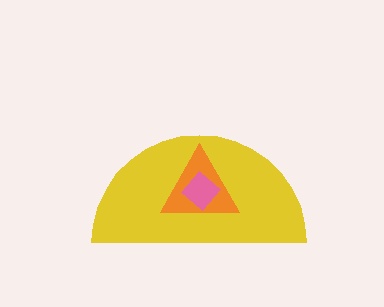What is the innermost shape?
The pink diamond.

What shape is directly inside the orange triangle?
The pink diamond.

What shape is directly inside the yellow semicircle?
The orange triangle.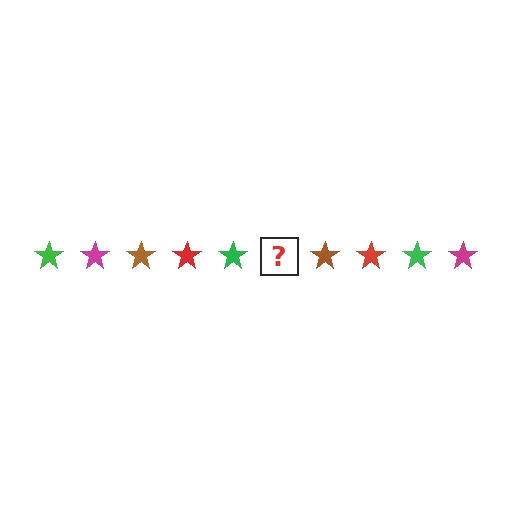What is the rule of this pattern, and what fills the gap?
The rule is that the pattern cycles through green, magenta, brown, red stars. The gap should be filled with a magenta star.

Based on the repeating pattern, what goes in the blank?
The blank should be a magenta star.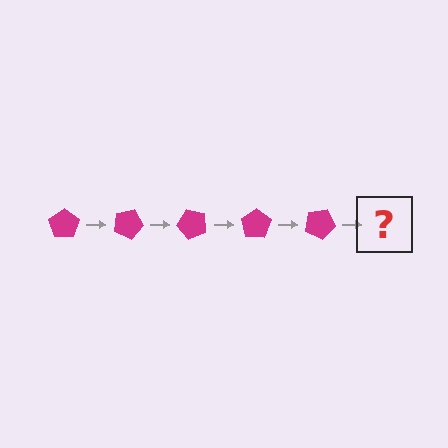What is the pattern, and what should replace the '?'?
The pattern is that the pentagon rotates 25 degrees each step. The '?' should be a magenta pentagon rotated 125 degrees.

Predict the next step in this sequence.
The next step is a magenta pentagon rotated 125 degrees.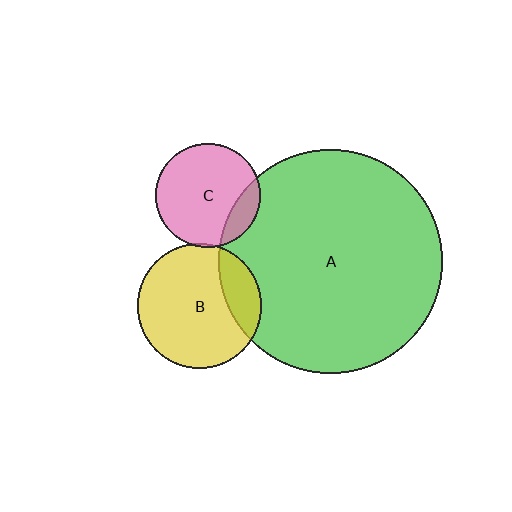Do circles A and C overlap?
Yes.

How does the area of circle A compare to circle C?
Approximately 4.6 times.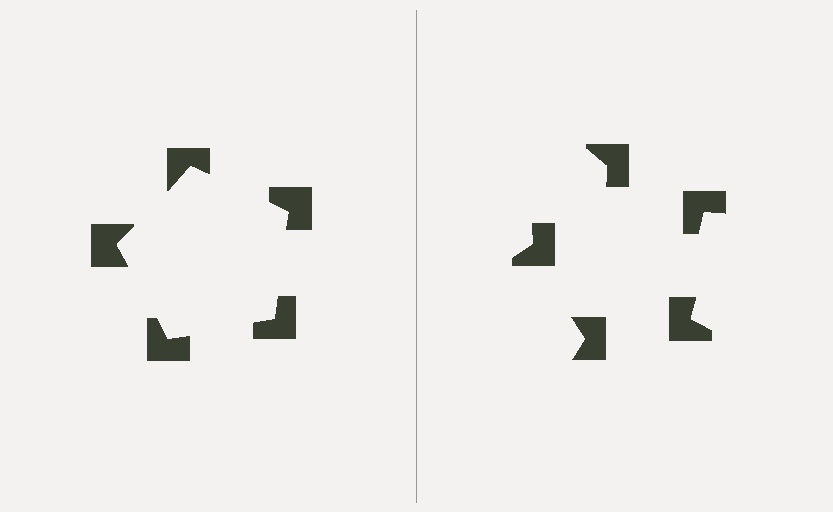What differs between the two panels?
The notched squares are positioned identically on both sides; only the wedge orientations differ. On the left they align to a pentagon; on the right they are misaligned.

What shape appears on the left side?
An illusory pentagon.